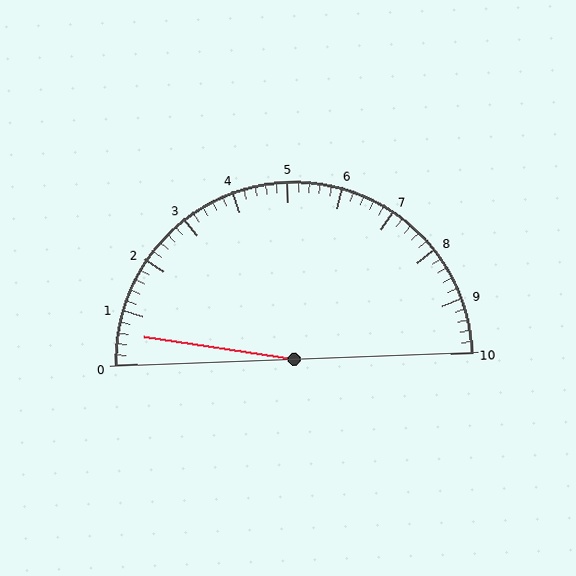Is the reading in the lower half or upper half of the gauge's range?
The reading is in the lower half of the range (0 to 10).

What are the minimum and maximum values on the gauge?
The gauge ranges from 0 to 10.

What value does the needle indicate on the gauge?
The needle indicates approximately 0.6.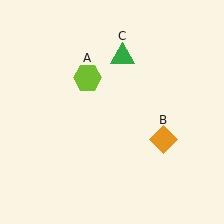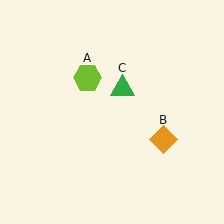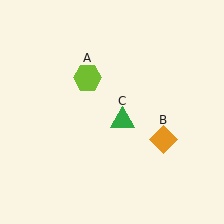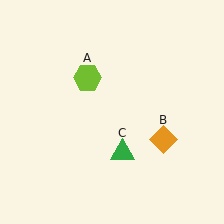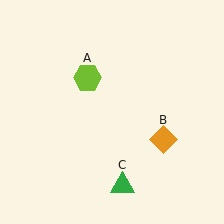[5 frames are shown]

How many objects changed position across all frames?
1 object changed position: green triangle (object C).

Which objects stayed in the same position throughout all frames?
Lime hexagon (object A) and orange diamond (object B) remained stationary.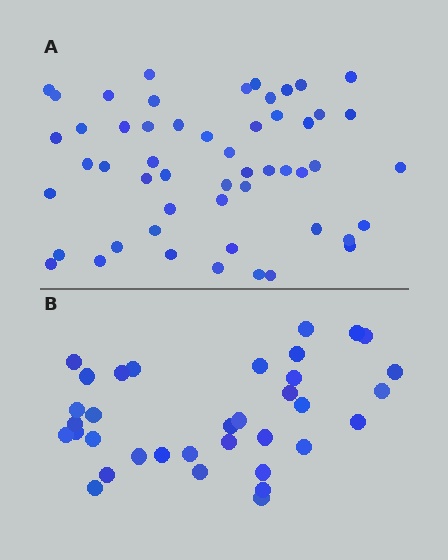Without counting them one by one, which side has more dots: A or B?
Region A (the top region) has more dots.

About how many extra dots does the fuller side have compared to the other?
Region A has approximately 20 more dots than region B.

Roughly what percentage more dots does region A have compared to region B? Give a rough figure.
About 50% more.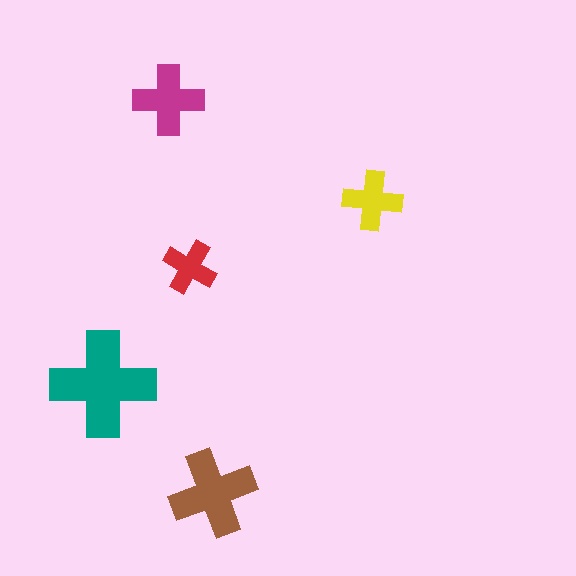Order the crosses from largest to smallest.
the teal one, the brown one, the magenta one, the yellow one, the red one.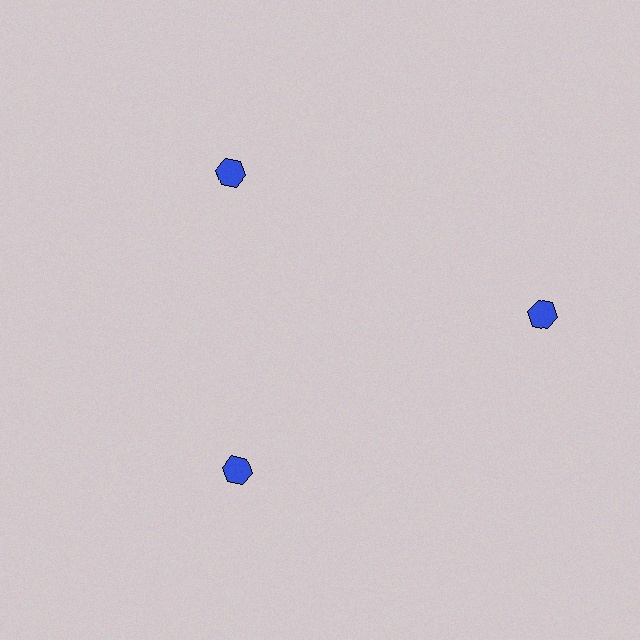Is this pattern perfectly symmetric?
No. The 3 blue hexagons are arranged in a ring, but one element near the 3 o'clock position is pushed outward from the center, breaking the 3-fold rotational symmetry.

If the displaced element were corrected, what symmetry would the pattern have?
It would have 3-fold rotational symmetry — the pattern would map onto itself every 120 degrees.